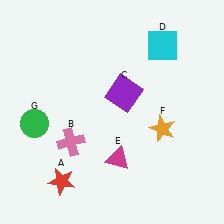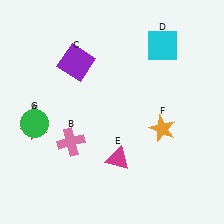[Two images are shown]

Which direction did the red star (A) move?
The red star (A) moved up.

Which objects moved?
The objects that moved are: the red star (A), the purple square (C).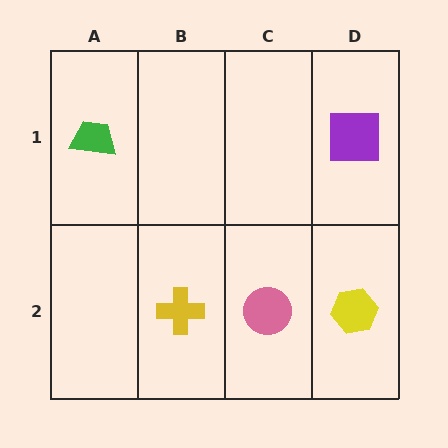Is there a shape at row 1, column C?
No, that cell is empty.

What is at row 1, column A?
A green trapezoid.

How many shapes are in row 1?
2 shapes.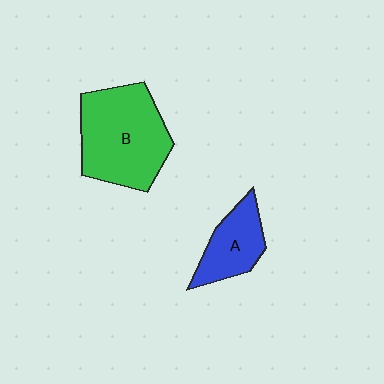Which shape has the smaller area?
Shape A (blue).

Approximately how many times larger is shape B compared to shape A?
Approximately 2.0 times.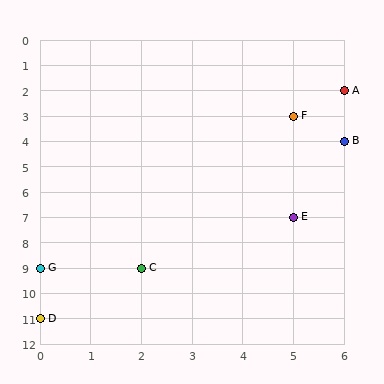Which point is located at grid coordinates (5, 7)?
Point E is at (5, 7).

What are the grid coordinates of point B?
Point B is at grid coordinates (6, 4).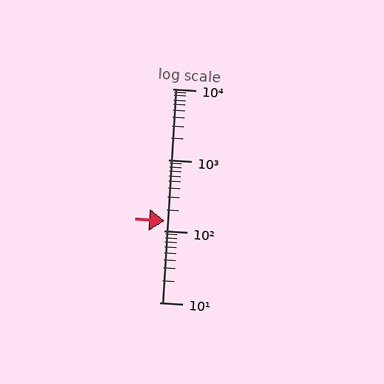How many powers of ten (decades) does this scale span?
The scale spans 3 decades, from 10 to 10000.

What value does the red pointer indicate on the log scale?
The pointer indicates approximately 140.